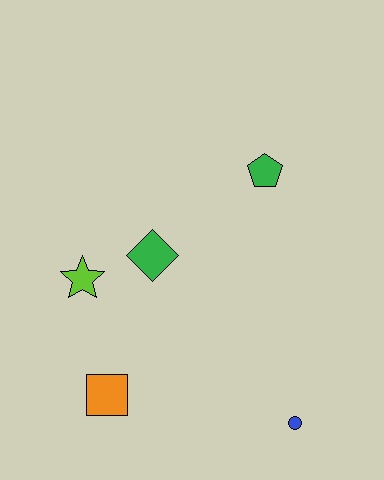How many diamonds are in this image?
There is 1 diamond.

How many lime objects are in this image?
There is 1 lime object.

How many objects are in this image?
There are 5 objects.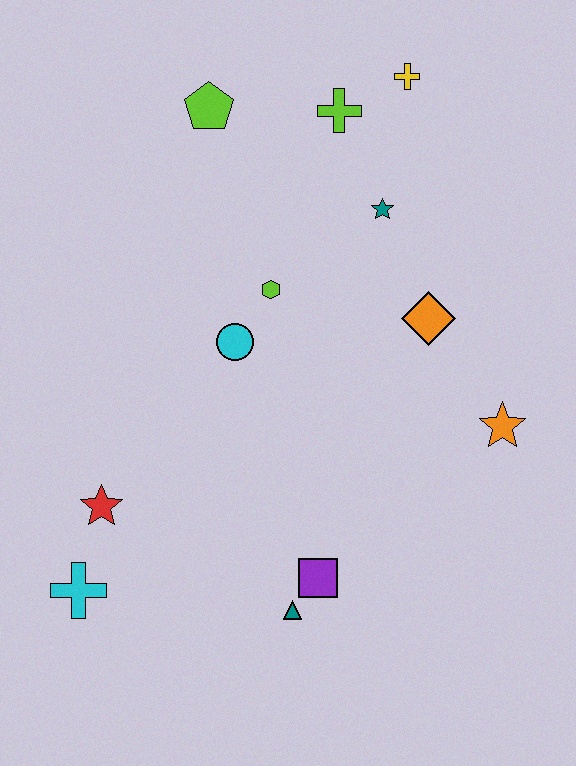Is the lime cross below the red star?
No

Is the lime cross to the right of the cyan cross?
Yes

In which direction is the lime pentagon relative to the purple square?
The lime pentagon is above the purple square.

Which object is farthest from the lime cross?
The cyan cross is farthest from the lime cross.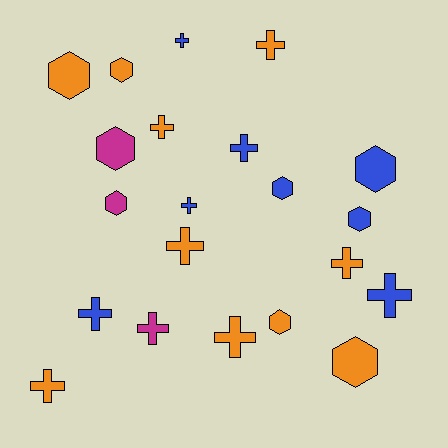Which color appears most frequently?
Orange, with 10 objects.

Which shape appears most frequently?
Cross, with 12 objects.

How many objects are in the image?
There are 21 objects.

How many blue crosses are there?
There are 5 blue crosses.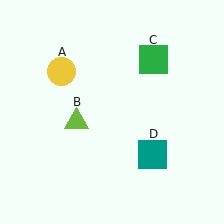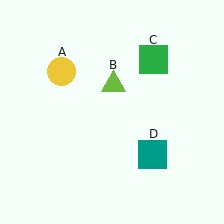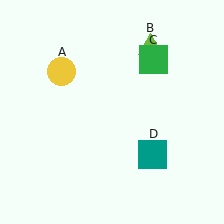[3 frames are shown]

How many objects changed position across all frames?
1 object changed position: lime triangle (object B).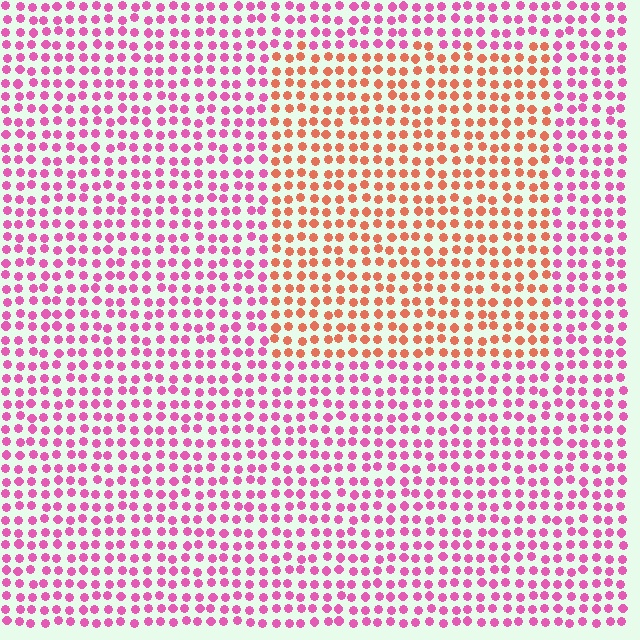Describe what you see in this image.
The image is filled with small pink elements in a uniform arrangement. A rectangle-shaped region is visible where the elements are tinted to a slightly different hue, forming a subtle color boundary.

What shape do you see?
I see a rectangle.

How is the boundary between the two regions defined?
The boundary is defined purely by a slight shift in hue (about 50 degrees). Spacing, size, and orientation are identical on both sides.